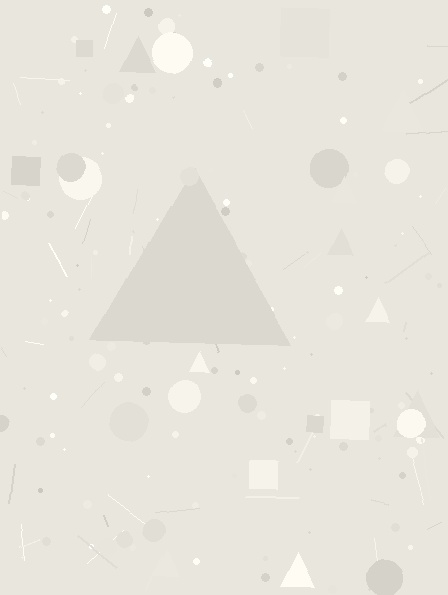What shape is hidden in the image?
A triangle is hidden in the image.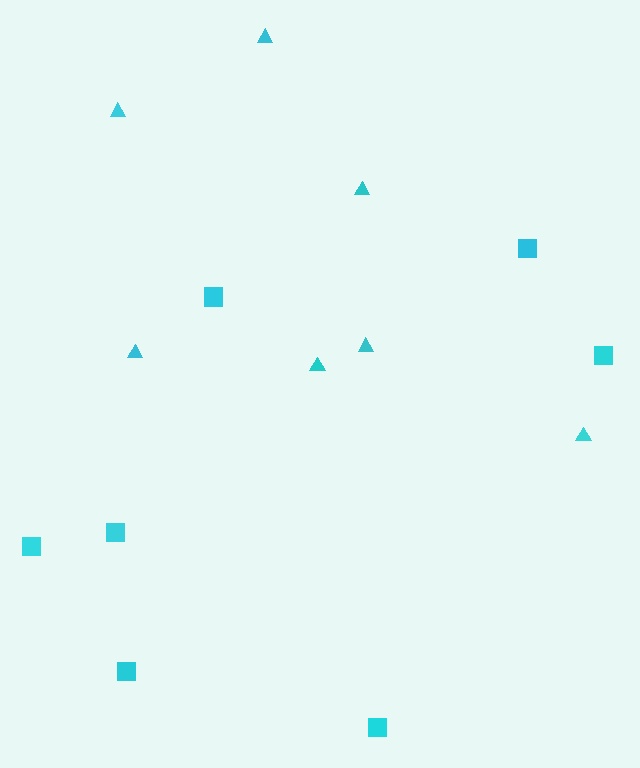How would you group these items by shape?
There are 2 groups: one group of triangles (7) and one group of squares (7).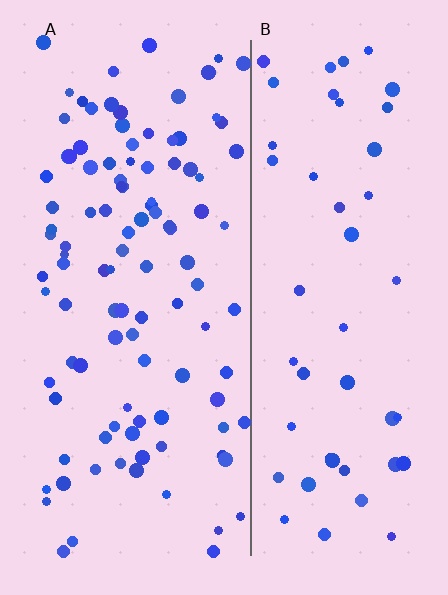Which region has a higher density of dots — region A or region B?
A (the left).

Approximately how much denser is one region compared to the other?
Approximately 2.1× — region A over region B.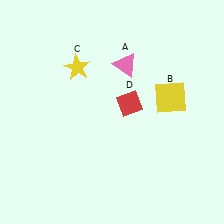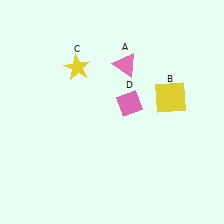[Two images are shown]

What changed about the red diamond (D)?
In Image 1, D is red. In Image 2, it changed to pink.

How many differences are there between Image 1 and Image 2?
There is 1 difference between the two images.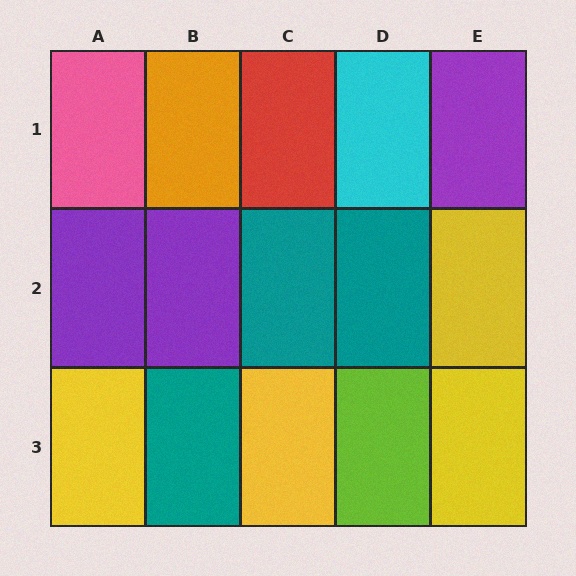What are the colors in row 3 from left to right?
Yellow, teal, yellow, lime, yellow.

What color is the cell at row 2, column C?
Teal.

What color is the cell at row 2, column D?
Teal.